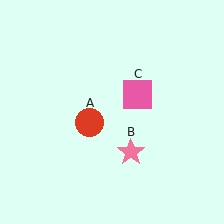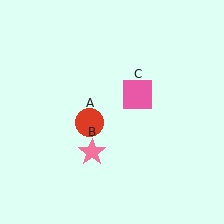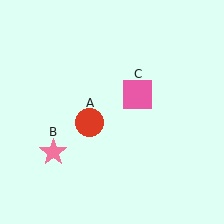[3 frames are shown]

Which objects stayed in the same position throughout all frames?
Red circle (object A) and pink square (object C) remained stationary.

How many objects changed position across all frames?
1 object changed position: pink star (object B).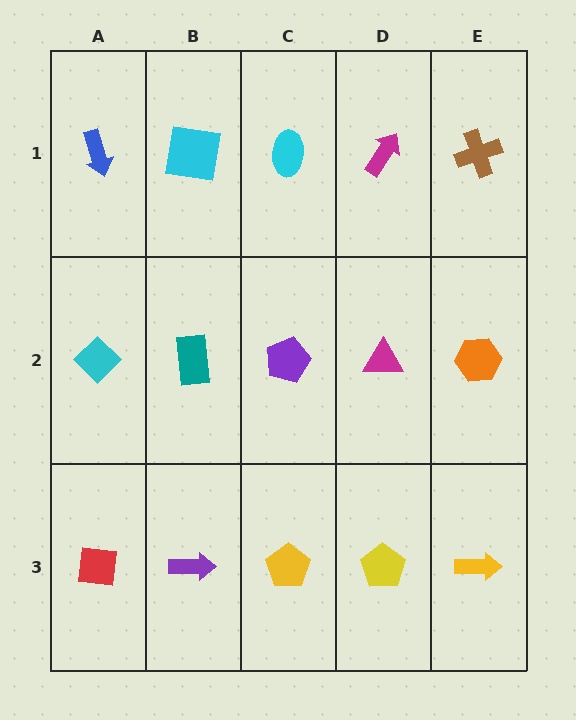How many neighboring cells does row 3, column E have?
2.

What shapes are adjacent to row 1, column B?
A teal rectangle (row 2, column B), a blue arrow (row 1, column A), a cyan ellipse (row 1, column C).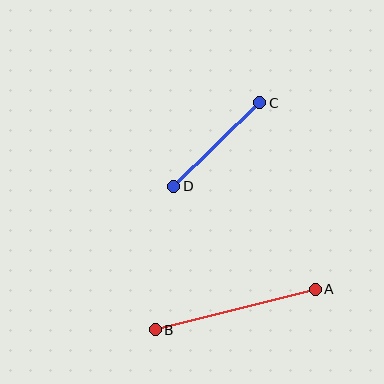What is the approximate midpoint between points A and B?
The midpoint is at approximately (235, 309) pixels.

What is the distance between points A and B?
The distance is approximately 165 pixels.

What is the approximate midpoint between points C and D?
The midpoint is at approximately (217, 144) pixels.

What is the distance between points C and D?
The distance is approximately 120 pixels.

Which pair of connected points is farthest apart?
Points A and B are farthest apart.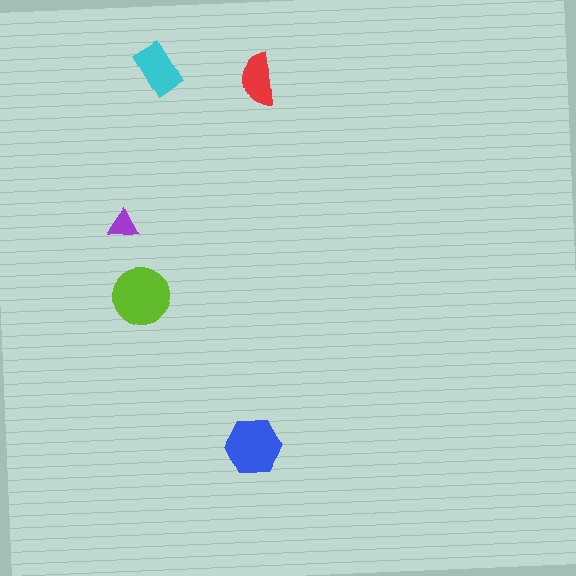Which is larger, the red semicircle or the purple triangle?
The red semicircle.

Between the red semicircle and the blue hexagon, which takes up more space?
The blue hexagon.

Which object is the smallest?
The purple triangle.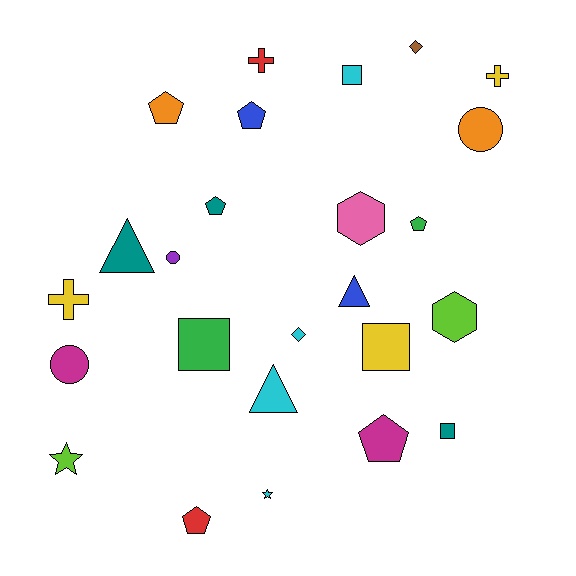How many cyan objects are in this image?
There are 4 cyan objects.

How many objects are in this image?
There are 25 objects.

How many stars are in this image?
There are 2 stars.